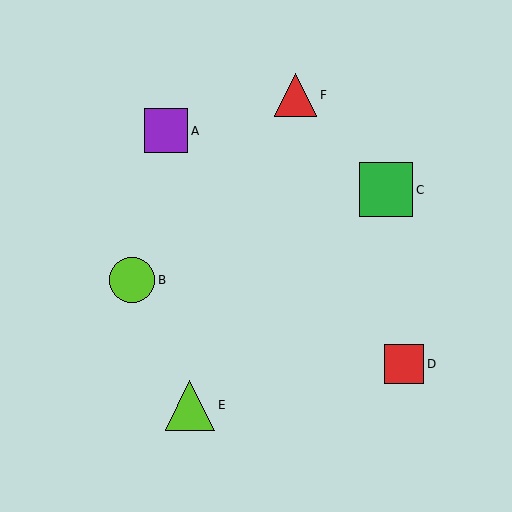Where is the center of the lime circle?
The center of the lime circle is at (132, 280).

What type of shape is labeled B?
Shape B is a lime circle.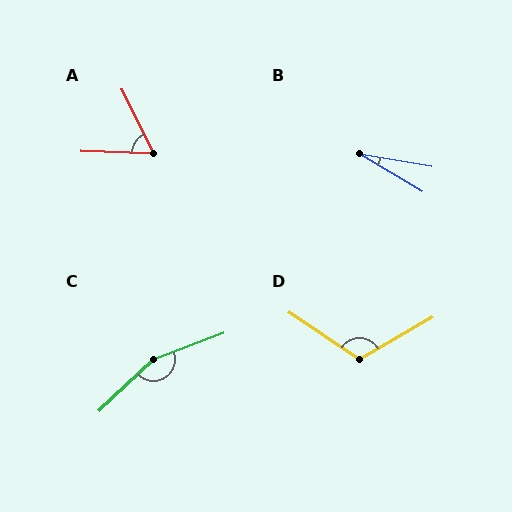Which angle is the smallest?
B, at approximately 21 degrees.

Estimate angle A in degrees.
Approximately 61 degrees.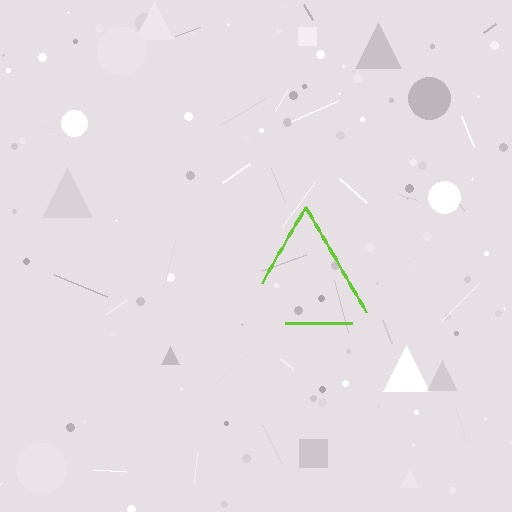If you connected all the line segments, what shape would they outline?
They would outline a triangle.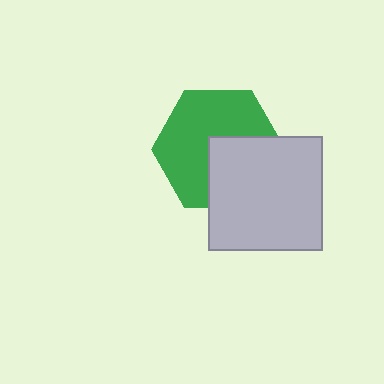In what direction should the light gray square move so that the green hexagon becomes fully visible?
The light gray square should move toward the lower-right. That is the shortest direction to clear the overlap and leave the green hexagon fully visible.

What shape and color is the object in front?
The object in front is a light gray square.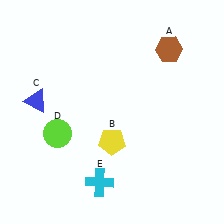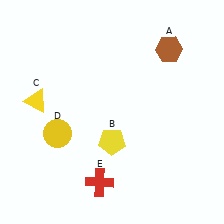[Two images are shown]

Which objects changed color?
C changed from blue to yellow. D changed from lime to yellow. E changed from cyan to red.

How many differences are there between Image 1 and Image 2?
There are 3 differences between the two images.